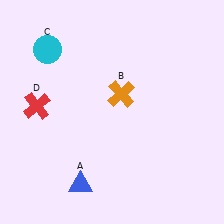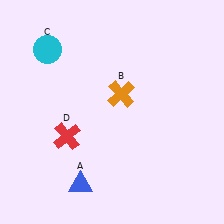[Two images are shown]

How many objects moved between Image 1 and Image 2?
1 object moved between the two images.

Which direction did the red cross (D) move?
The red cross (D) moved down.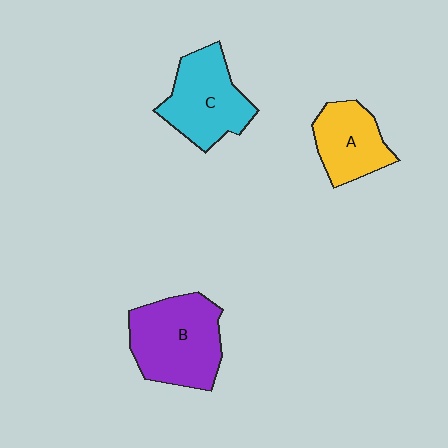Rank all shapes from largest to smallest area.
From largest to smallest: B (purple), C (cyan), A (yellow).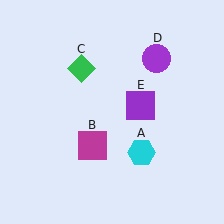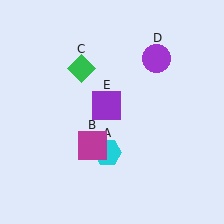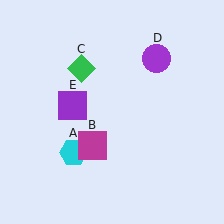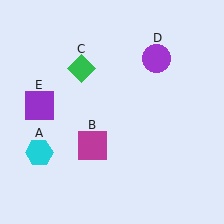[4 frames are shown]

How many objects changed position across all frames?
2 objects changed position: cyan hexagon (object A), purple square (object E).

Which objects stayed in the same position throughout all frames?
Magenta square (object B) and green diamond (object C) and purple circle (object D) remained stationary.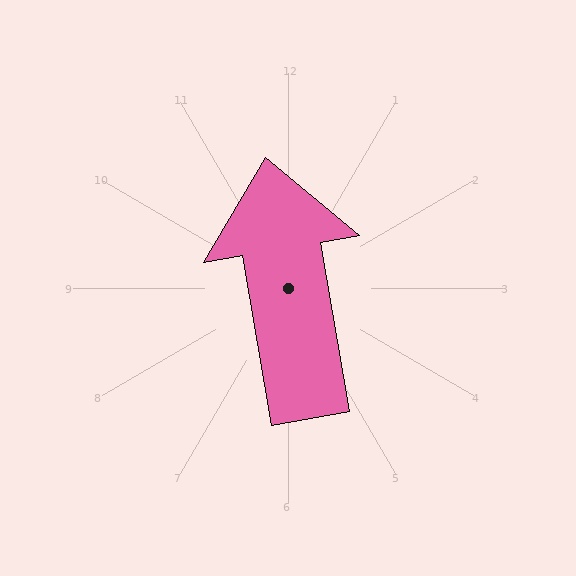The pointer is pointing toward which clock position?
Roughly 12 o'clock.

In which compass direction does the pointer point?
North.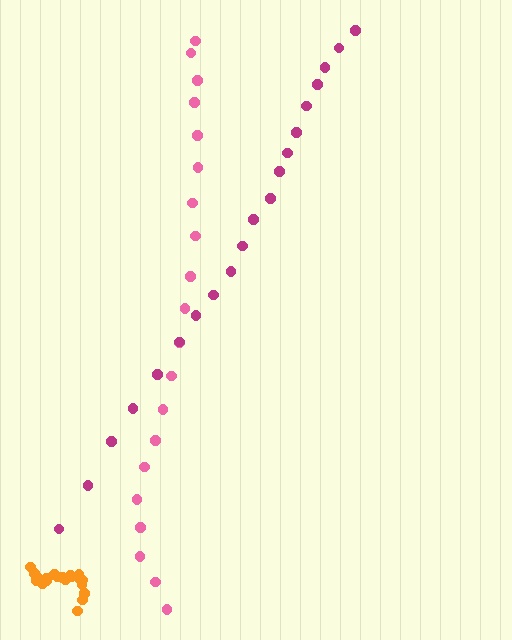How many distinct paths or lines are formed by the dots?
There are 3 distinct paths.